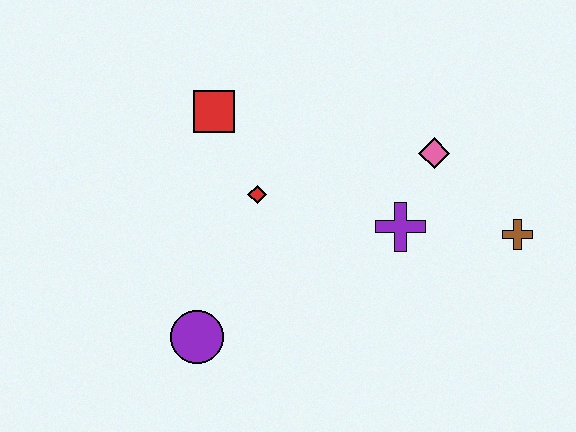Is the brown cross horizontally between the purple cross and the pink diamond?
No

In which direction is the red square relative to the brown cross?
The red square is to the left of the brown cross.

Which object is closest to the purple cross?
The pink diamond is closest to the purple cross.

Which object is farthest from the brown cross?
The purple circle is farthest from the brown cross.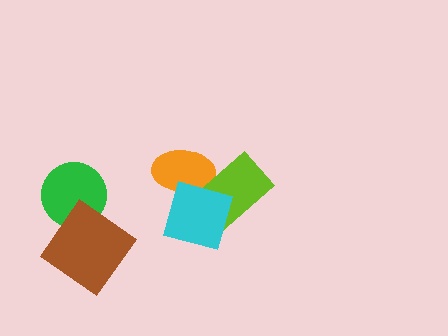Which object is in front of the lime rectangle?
The cyan diamond is in front of the lime rectangle.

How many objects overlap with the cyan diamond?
2 objects overlap with the cyan diamond.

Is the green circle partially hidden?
Yes, it is partially covered by another shape.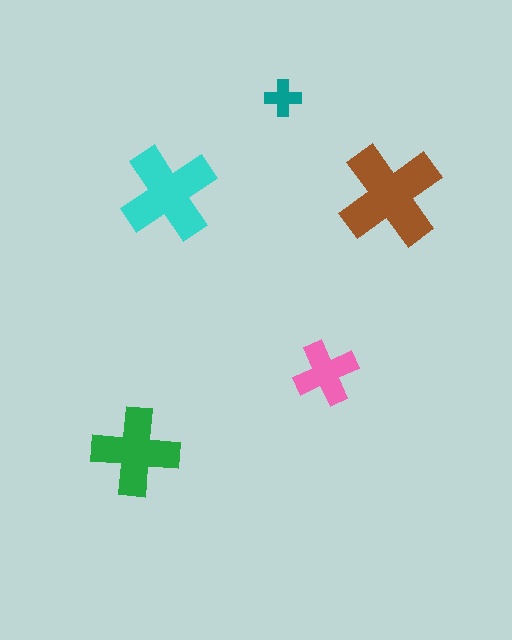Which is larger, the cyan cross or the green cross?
The cyan one.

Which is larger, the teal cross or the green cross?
The green one.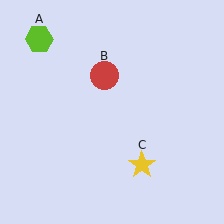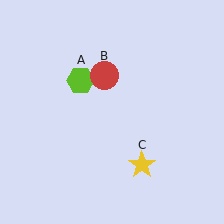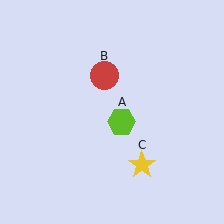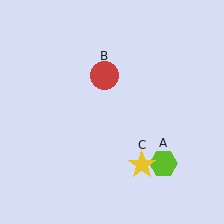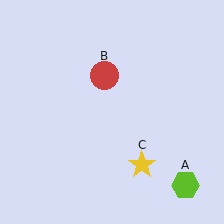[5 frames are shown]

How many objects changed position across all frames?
1 object changed position: lime hexagon (object A).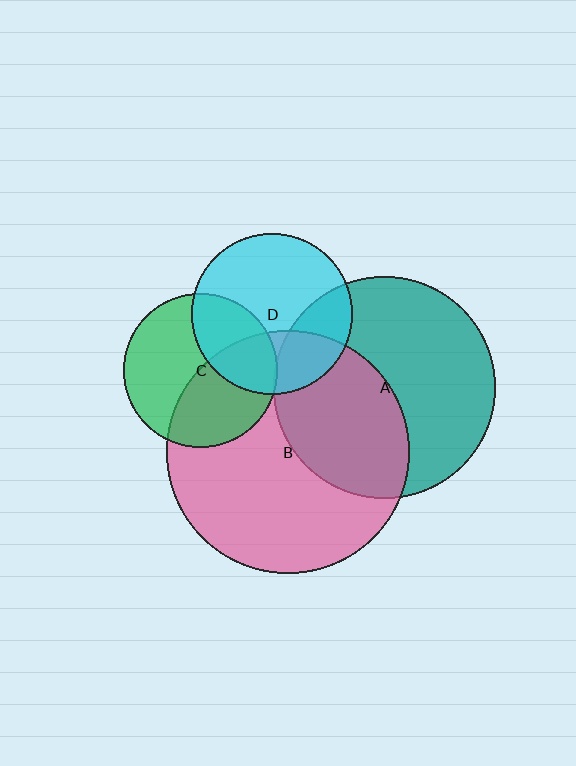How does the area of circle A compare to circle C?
Approximately 2.1 times.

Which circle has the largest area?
Circle B (pink).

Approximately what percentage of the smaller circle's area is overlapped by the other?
Approximately 45%.